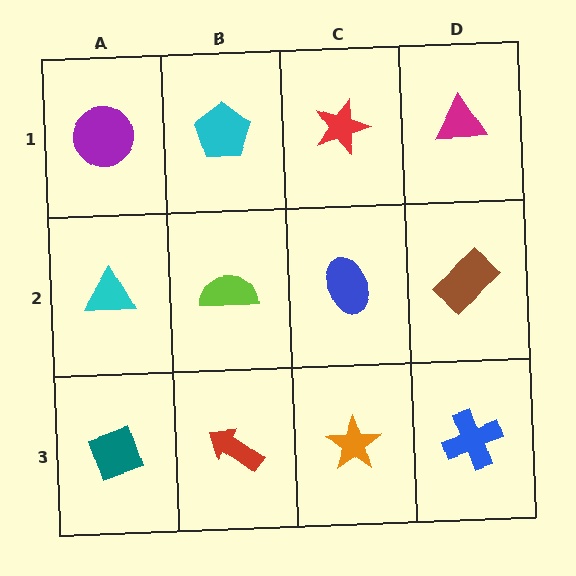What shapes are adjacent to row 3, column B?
A lime semicircle (row 2, column B), a teal diamond (row 3, column A), an orange star (row 3, column C).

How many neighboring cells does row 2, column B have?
4.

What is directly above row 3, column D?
A brown rectangle.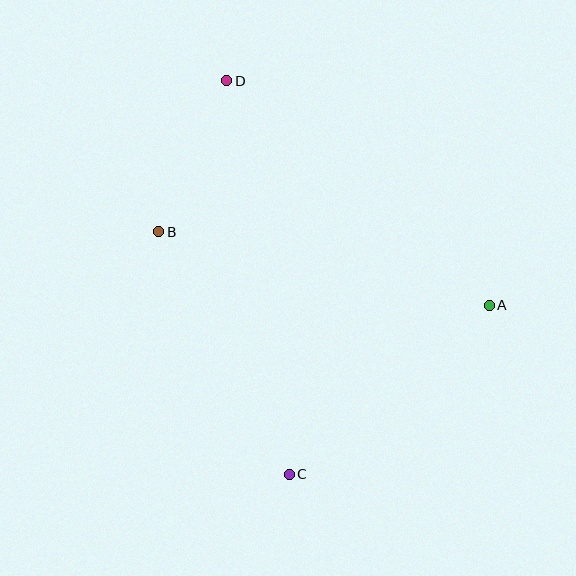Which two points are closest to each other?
Points B and D are closest to each other.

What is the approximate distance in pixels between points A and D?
The distance between A and D is approximately 346 pixels.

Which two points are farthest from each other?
Points C and D are farthest from each other.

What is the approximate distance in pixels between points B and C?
The distance between B and C is approximately 275 pixels.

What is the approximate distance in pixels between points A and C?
The distance between A and C is approximately 262 pixels.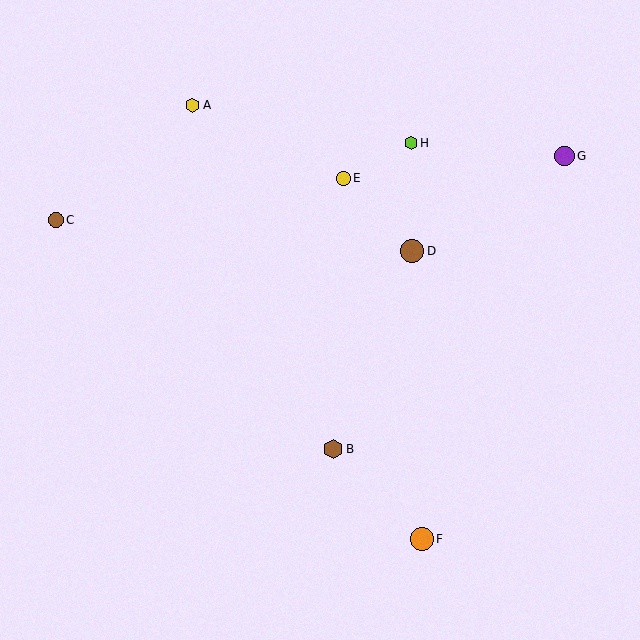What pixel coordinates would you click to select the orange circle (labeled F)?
Click at (422, 539) to select the orange circle F.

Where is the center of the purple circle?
The center of the purple circle is at (564, 156).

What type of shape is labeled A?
Shape A is a yellow hexagon.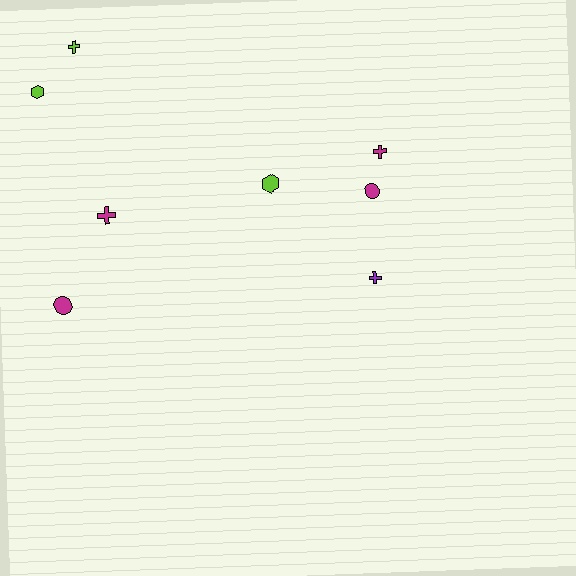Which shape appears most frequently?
Cross, with 4 objects.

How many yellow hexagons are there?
There are no yellow hexagons.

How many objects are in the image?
There are 8 objects.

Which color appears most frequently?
Magenta, with 4 objects.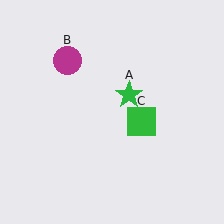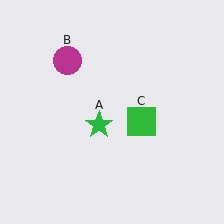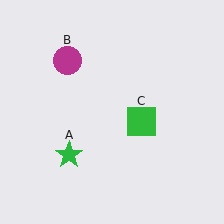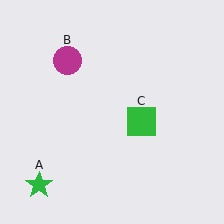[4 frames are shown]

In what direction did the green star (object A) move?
The green star (object A) moved down and to the left.